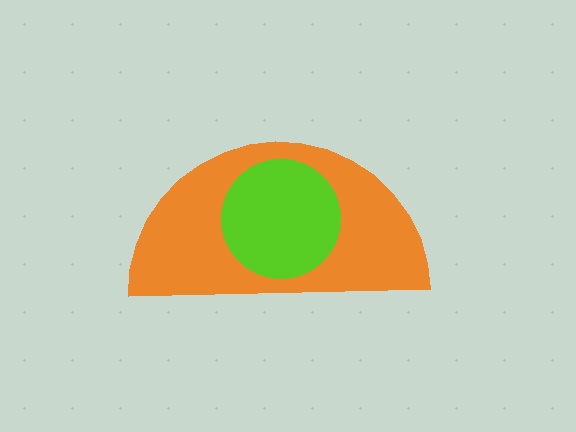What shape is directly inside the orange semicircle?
The lime circle.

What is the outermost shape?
The orange semicircle.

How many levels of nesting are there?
2.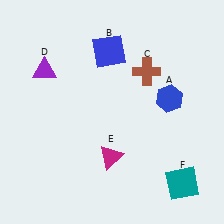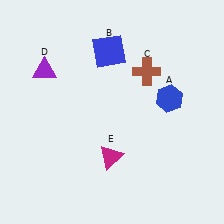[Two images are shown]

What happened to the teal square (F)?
The teal square (F) was removed in Image 2. It was in the bottom-right area of Image 1.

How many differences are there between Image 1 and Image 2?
There is 1 difference between the two images.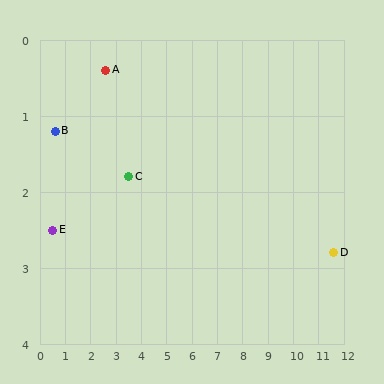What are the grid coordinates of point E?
Point E is at approximately (0.5, 2.5).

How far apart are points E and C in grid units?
Points E and C are about 3.1 grid units apart.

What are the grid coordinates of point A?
Point A is at approximately (2.6, 0.4).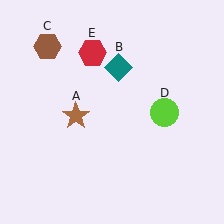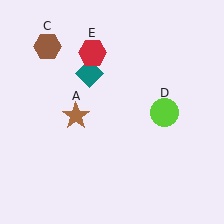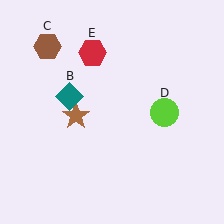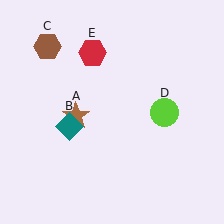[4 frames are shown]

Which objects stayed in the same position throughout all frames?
Brown star (object A) and brown hexagon (object C) and lime circle (object D) and red hexagon (object E) remained stationary.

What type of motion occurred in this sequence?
The teal diamond (object B) rotated counterclockwise around the center of the scene.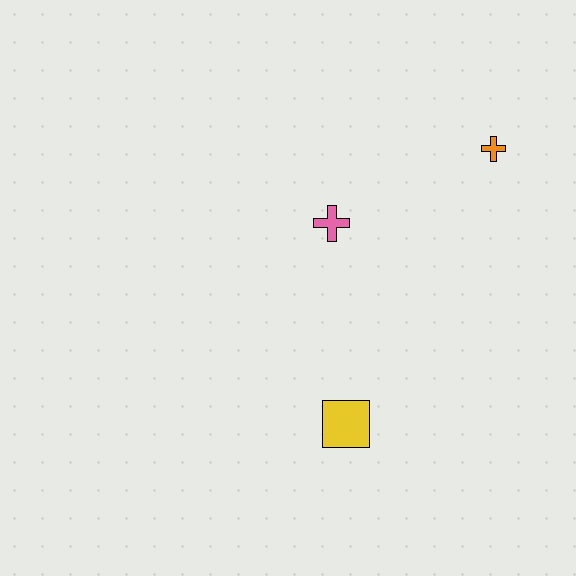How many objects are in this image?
There are 3 objects.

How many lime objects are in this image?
There are no lime objects.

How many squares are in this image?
There is 1 square.